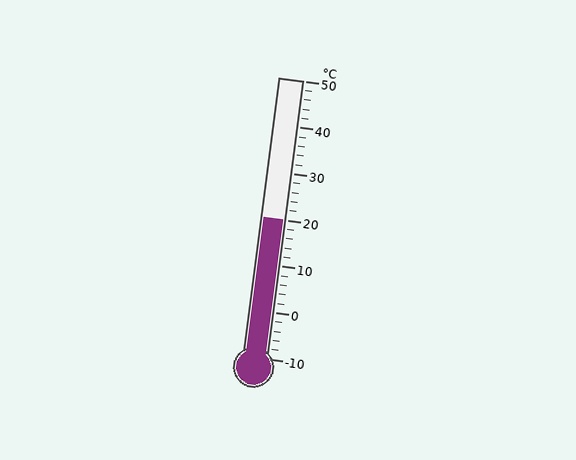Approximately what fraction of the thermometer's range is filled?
The thermometer is filled to approximately 50% of its range.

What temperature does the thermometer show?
The thermometer shows approximately 20°C.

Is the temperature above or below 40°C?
The temperature is below 40°C.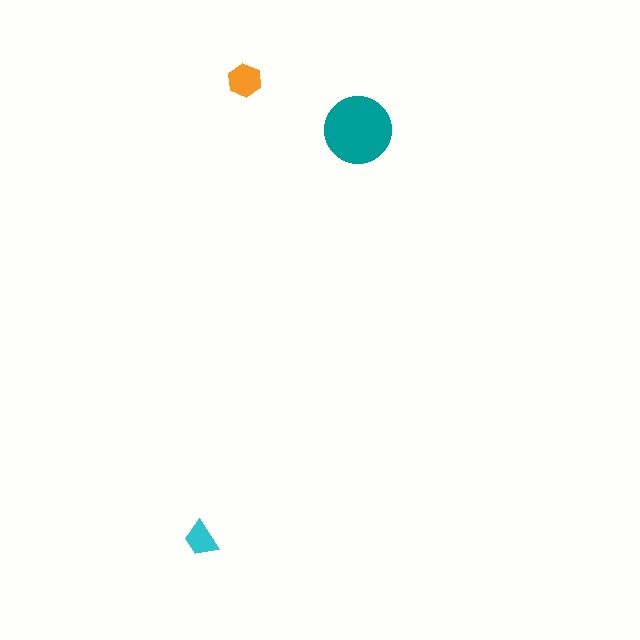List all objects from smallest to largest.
The cyan trapezoid, the orange hexagon, the teal circle.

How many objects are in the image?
There are 3 objects in the image.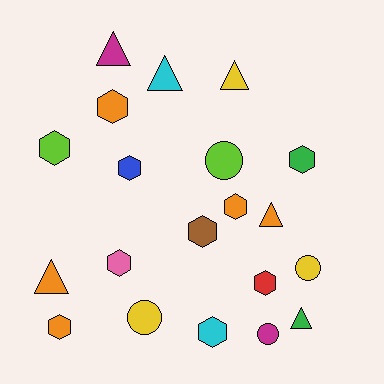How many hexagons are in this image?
There are 10 hexagons.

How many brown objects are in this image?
There is 1 brown object.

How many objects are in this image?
There are 20 objects.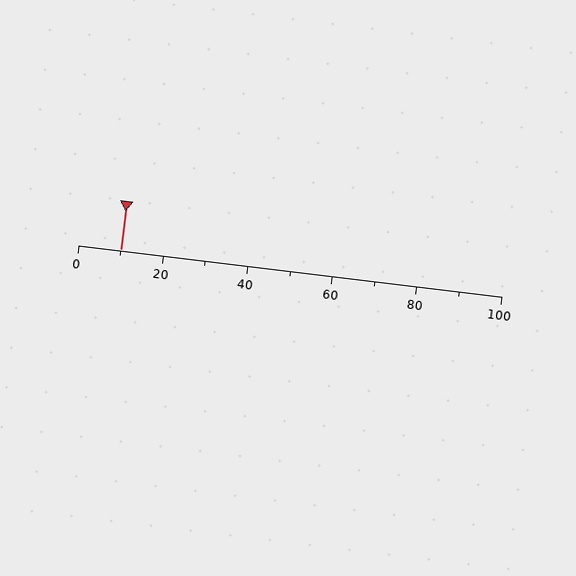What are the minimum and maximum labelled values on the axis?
The axis runs from 0 to 100.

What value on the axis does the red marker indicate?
The marker indicates approximately 10.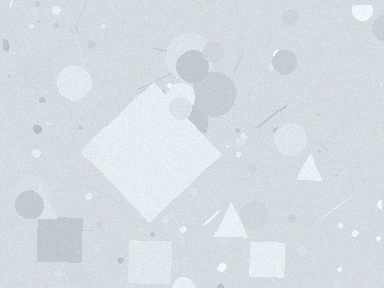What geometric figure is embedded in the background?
A diamond is embedded in the background.